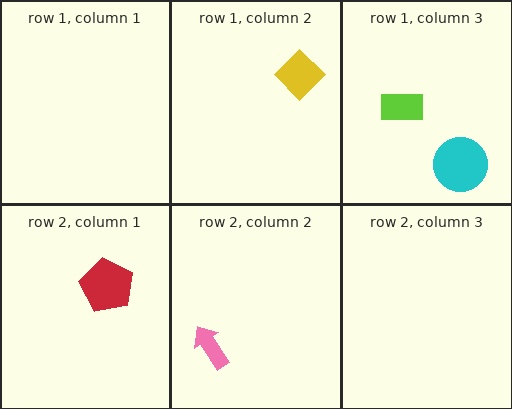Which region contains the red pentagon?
The row 2, column 1 region.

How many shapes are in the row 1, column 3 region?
2.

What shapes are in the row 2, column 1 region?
The red pentagon.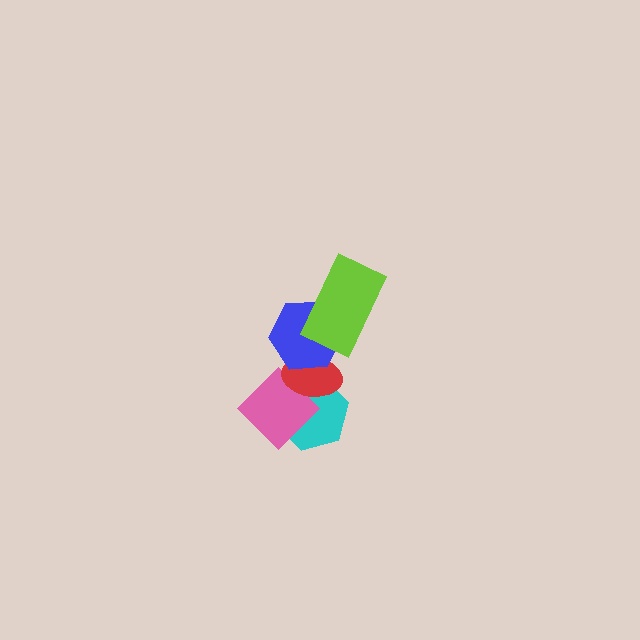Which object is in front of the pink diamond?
The red ellipse is in front of the pink diamond.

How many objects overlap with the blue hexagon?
2 objects overlap with the blue hexagon.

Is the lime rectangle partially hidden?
No, no other shape covers it.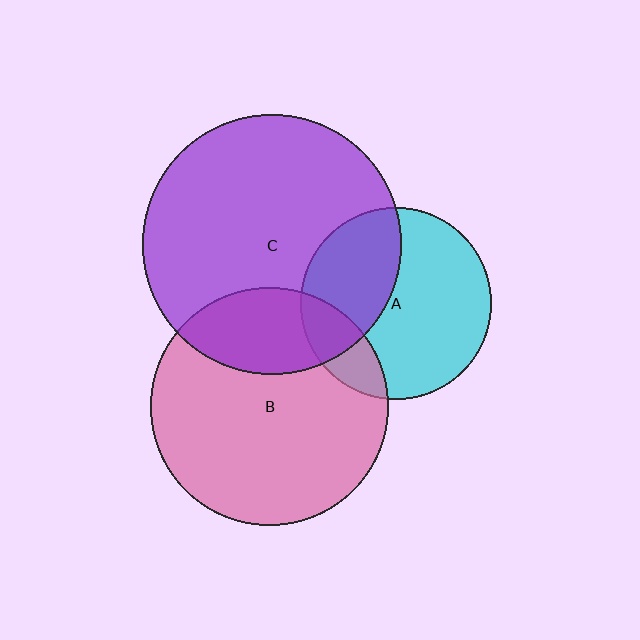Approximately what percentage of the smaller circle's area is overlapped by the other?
Approximately 15%.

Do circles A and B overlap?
Yes.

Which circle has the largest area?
Circle C (purple).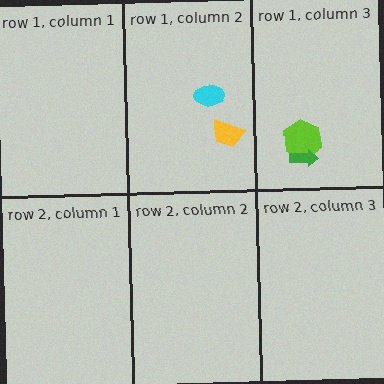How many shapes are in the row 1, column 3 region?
2.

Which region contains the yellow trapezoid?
The row 1, column 2 region.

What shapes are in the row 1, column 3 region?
The lime hexagon, the green arrow.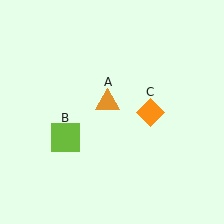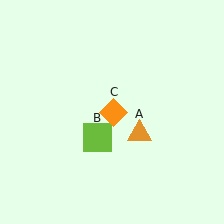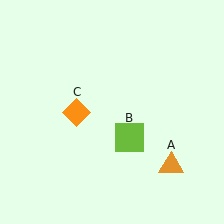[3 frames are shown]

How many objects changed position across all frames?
3 objects changed position: orange triangle (object A), lime square (object B), orange diamond (object C).